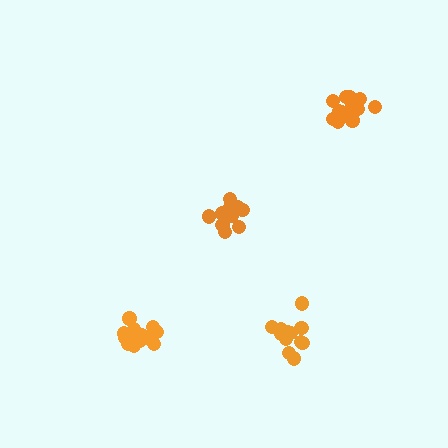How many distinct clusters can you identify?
There are 4 distinct clusters.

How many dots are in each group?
Group 1: 12 dots, Group 2: 16 dots, Group 3: 16 dots, Group 4: 14 dots (58 total).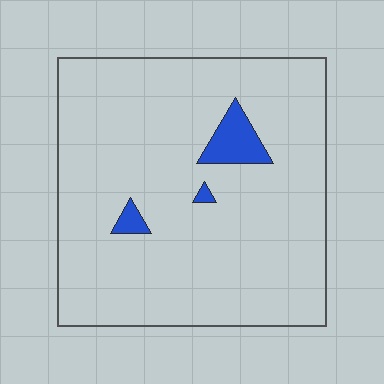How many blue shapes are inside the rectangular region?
3.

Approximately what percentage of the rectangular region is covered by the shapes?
Approximately 5%.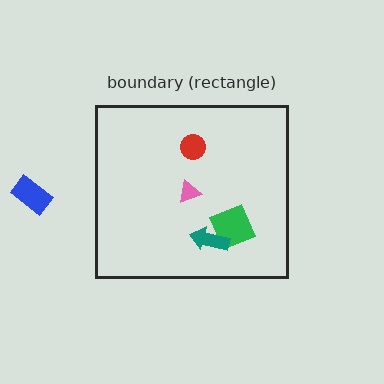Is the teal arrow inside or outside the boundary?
Inside.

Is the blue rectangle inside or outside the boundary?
Outside.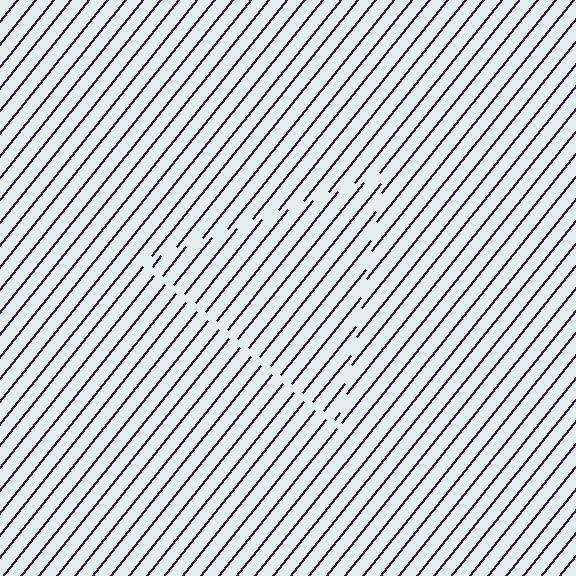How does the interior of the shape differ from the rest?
The interior of the shape contains the same grating, shifted by half a period — the contour is defined by the phase discontinuity where line-ends from the inner and outer gratings abut.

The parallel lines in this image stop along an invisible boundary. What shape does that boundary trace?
An illusory triangle. The interior of the shape contains the same grating, shifted by half a period — the contour is defined by the phase discontinuity where line-ends from the inner and outer gratings abut.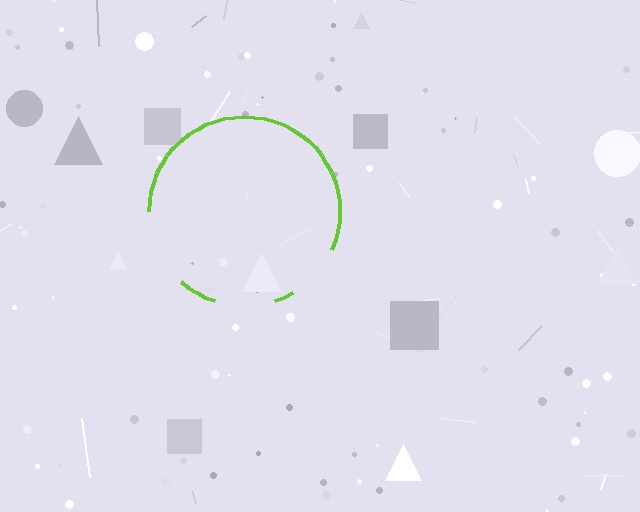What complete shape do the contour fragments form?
The contour fragments form a circle.